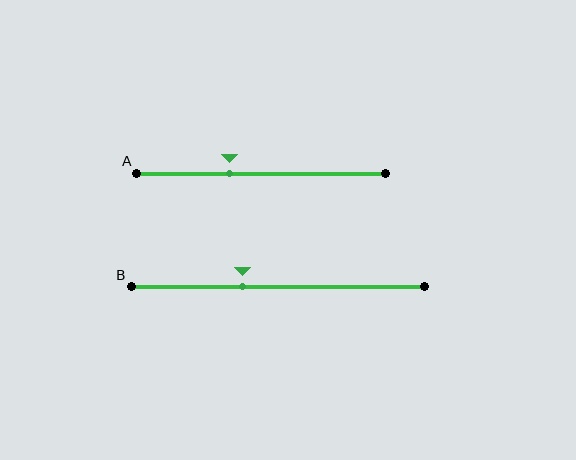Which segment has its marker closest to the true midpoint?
Segment B has its marker closest to the true midpoint.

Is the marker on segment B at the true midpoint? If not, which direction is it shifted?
No, the marker on segment B is shifted to the left by about 12% of the segment length.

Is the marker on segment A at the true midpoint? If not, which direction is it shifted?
No, the marker on segment A is shifted to the left by about 13% of the segment length.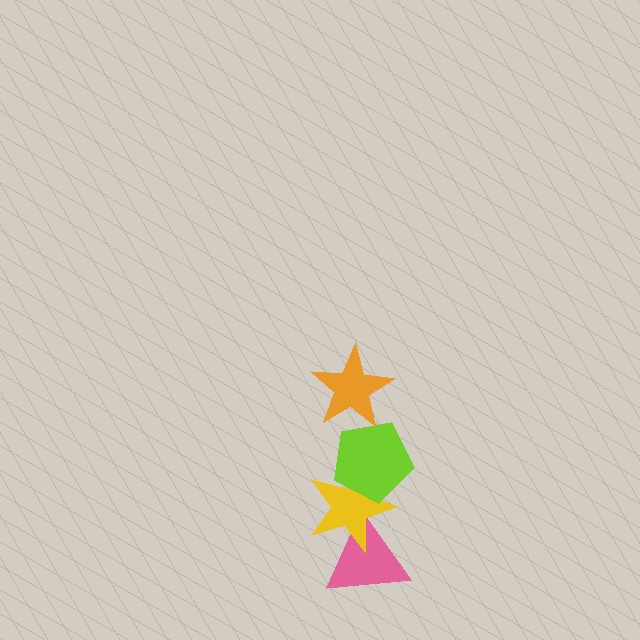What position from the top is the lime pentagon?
The lime pentagon is 2nd from the top.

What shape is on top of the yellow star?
The lime pentagon is on top of the yellow star.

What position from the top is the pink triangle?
The pink triangle is 4th from the top.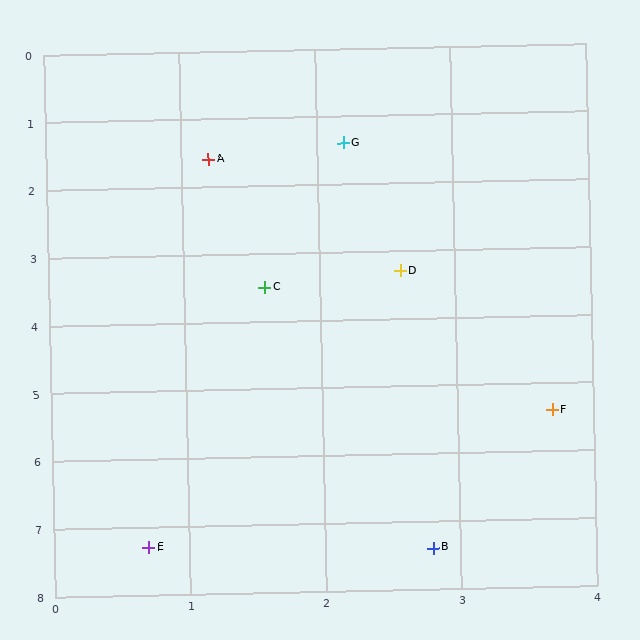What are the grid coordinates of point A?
Point A is at approximately (1.2, 1.6).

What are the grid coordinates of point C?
Point C is at approximately (1.6, 3.5).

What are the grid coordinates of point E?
Point E is at approximately (0.7, 7.3).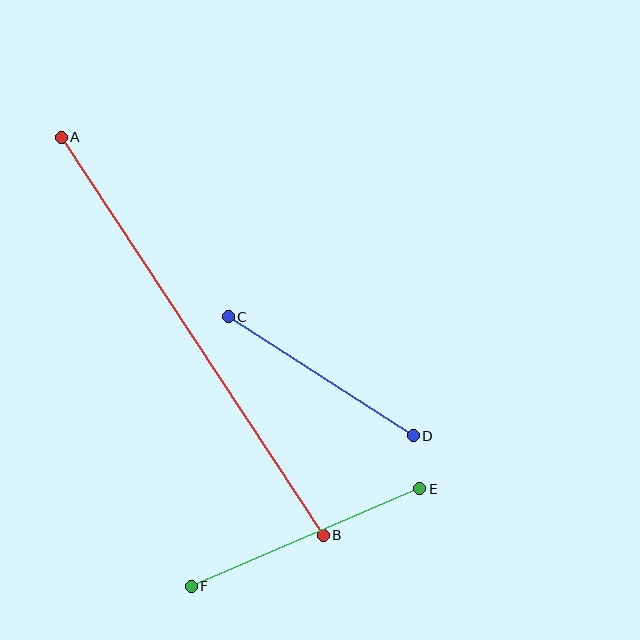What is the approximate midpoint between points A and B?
The midpoint is at approximately (192, 336) pixels.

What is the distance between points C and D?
The distance is approximately 220 pixels.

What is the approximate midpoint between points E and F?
The midpoint is at approximately (305, 537) pixels.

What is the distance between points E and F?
The distance is approximately 249 pixels.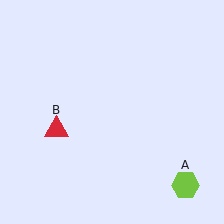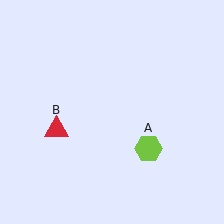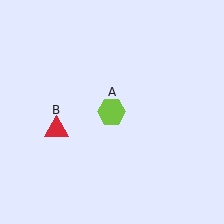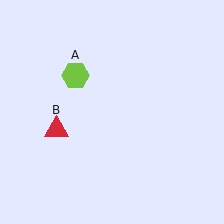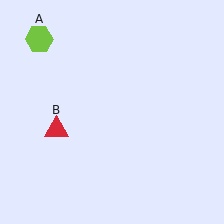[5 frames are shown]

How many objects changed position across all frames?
1 object changed position: lime hexagon (object A).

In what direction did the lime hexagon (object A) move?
The lime hexagon (object A) moved up and to the left.